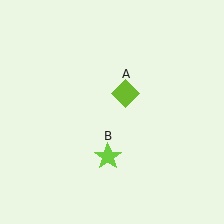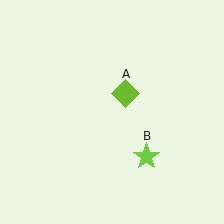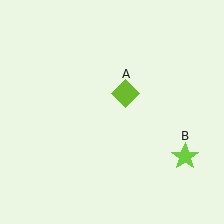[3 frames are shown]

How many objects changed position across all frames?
1 object changed position: lime star (object B).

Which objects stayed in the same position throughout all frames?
Lime diamond (object A) remained stationary.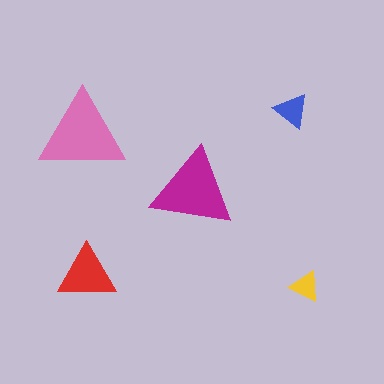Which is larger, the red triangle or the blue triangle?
The red one.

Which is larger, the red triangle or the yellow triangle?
The red one.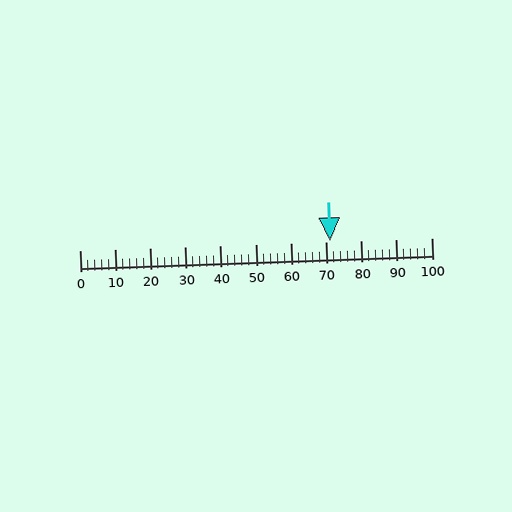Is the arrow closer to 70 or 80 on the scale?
The arrow is closer to 70.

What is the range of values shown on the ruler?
The ruler shows values from 0 to 100.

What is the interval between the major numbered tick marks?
The major tick marks are spaced 10 units apart.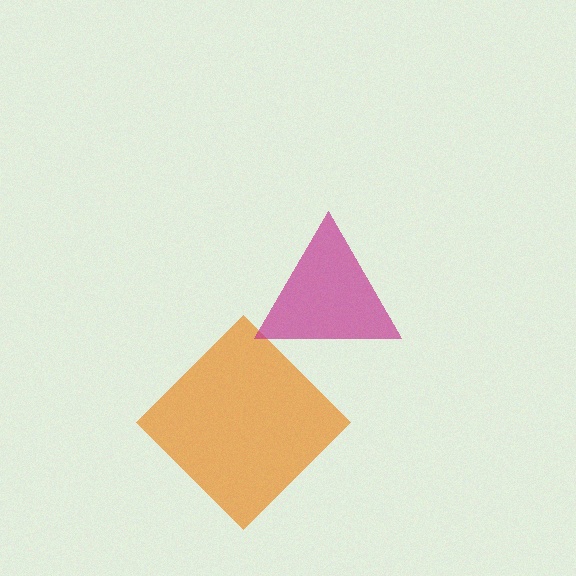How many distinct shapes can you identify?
There are 2 distinct shapes: an orange diamond, a magenta triangle.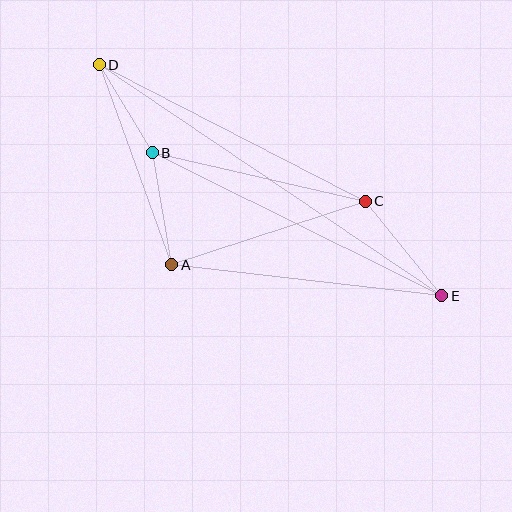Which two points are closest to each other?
Points B and D are closest to each other.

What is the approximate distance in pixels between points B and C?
The distance between B and C is approximately 219 pixels.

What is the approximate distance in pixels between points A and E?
The distance between A and E is approximately 271 pixels.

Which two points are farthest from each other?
Points D and E are farthest from each other.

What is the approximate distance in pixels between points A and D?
The distance between A and D is approximately 213 pixels.